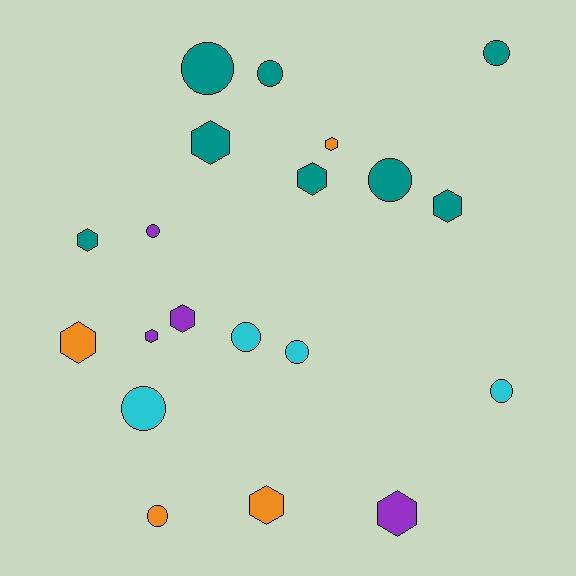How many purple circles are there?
There is 1 purple circle.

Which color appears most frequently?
Teal, with 8 objects.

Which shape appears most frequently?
Circle, with 10 objects.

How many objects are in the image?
There are 20 objects.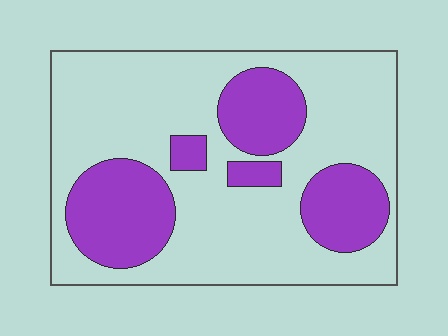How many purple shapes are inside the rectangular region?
5.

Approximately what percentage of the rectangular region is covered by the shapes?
Approximately 30%.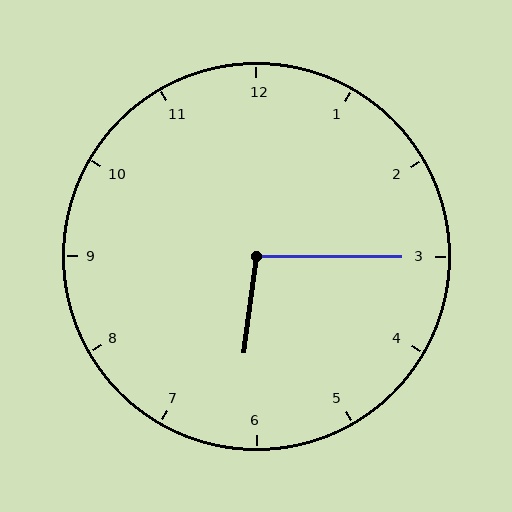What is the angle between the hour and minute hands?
Approximately 98 degrees.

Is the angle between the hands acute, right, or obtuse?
It is obtuse.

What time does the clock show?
6:15.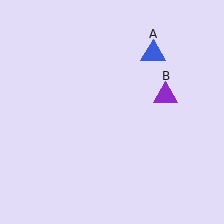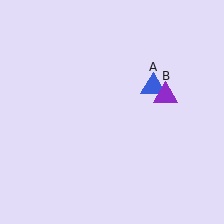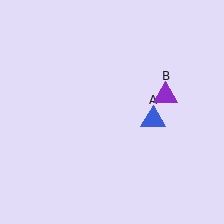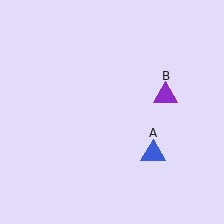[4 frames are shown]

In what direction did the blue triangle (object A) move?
The blue triangle (object A) moved down.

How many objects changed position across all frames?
1 object changed position: blue triangle (object A).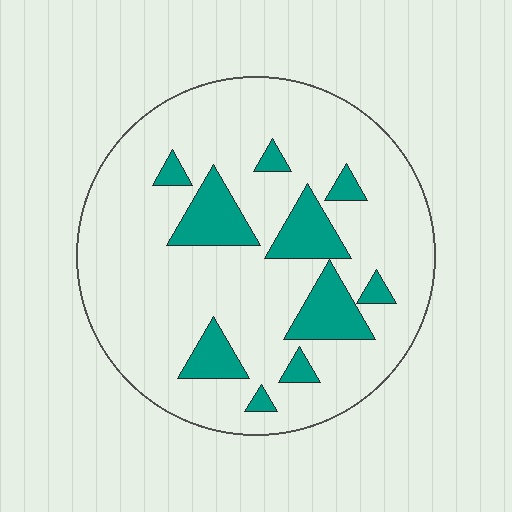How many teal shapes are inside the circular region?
10.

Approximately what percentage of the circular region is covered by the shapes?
Approximately 15%.